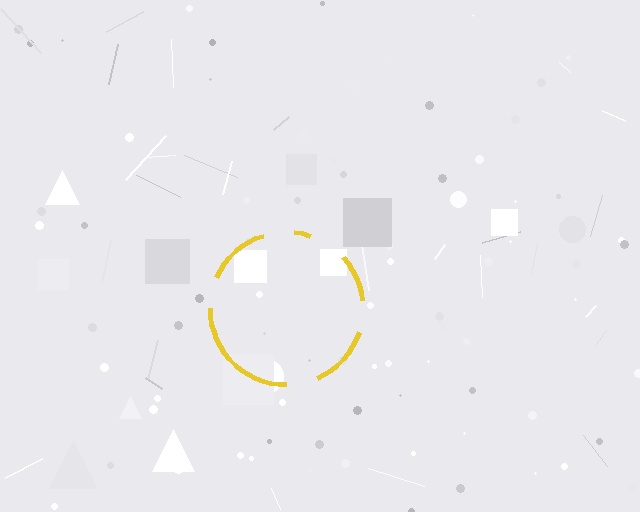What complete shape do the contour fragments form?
The contour fragments form a circle.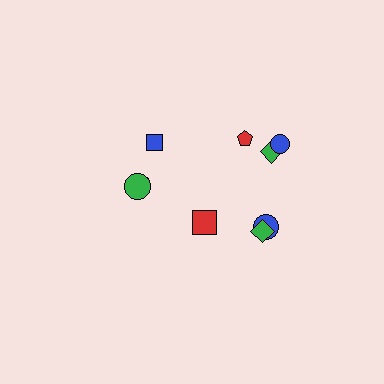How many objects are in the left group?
There are 3 objects.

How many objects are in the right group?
There are 6 objects.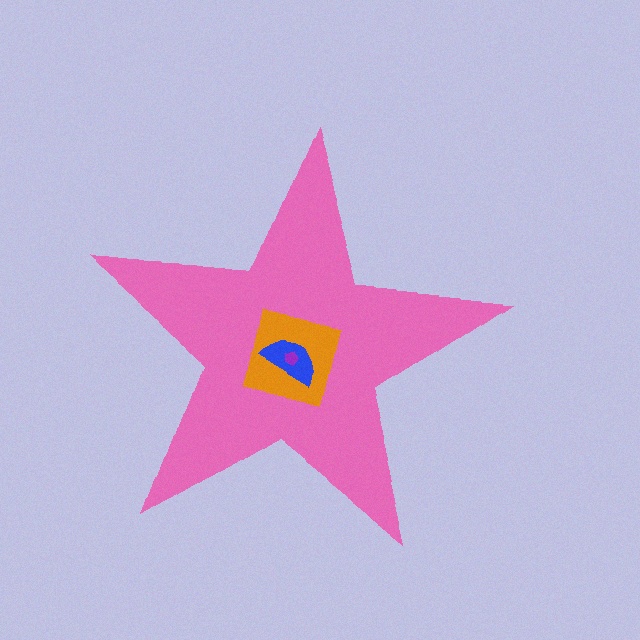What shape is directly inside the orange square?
The blue semicircle.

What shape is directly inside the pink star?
The orange square.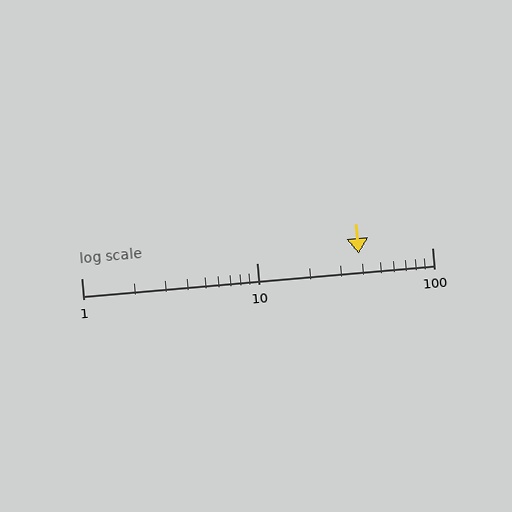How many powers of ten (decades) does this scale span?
The scale spans 2 decades, from 1 to 100.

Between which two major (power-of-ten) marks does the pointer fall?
The pointer is between 10 and 100.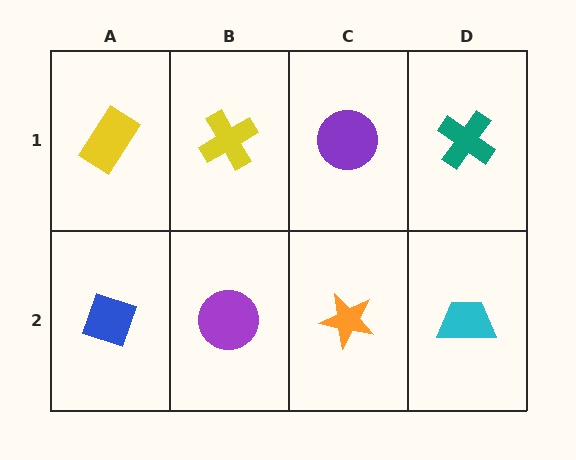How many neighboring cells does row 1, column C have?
3.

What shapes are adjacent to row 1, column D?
A cyan trapezoid (row 2, column D), a purple circle (row 1, column C).